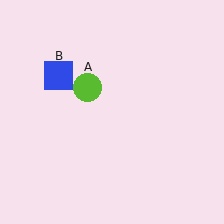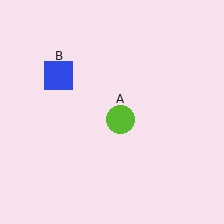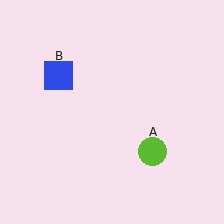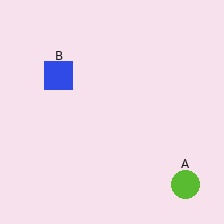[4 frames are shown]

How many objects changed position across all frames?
1 object changed position: lime circle (object A).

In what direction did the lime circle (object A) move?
The lime circle (object A) moved down and to the right.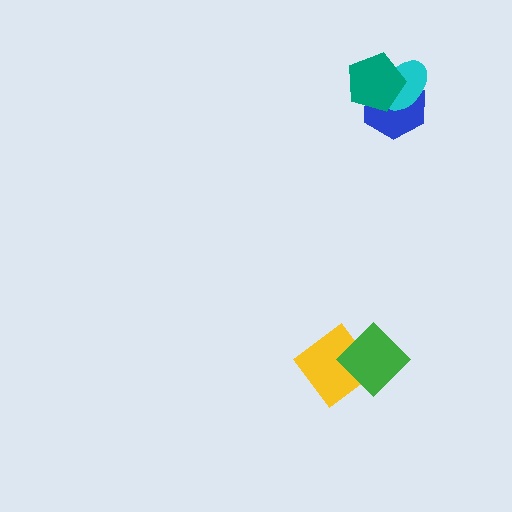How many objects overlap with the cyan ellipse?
2 objects overlap with the cyan ellipse.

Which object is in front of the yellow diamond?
The green diamond is in front of the yellow diamond.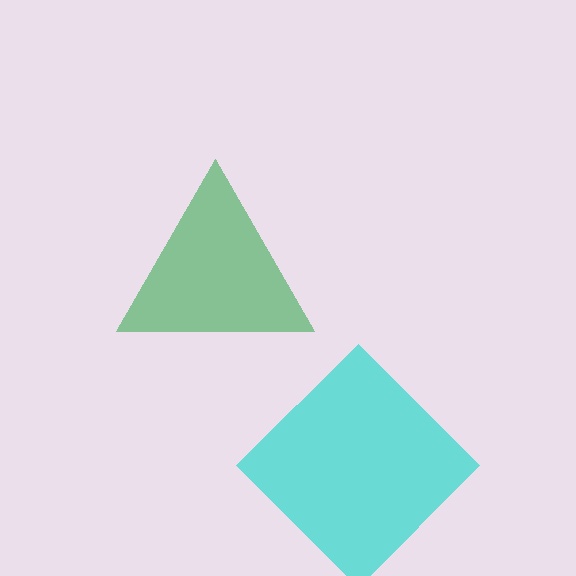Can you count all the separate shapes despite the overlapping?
Yes, there are 2 separate shapes.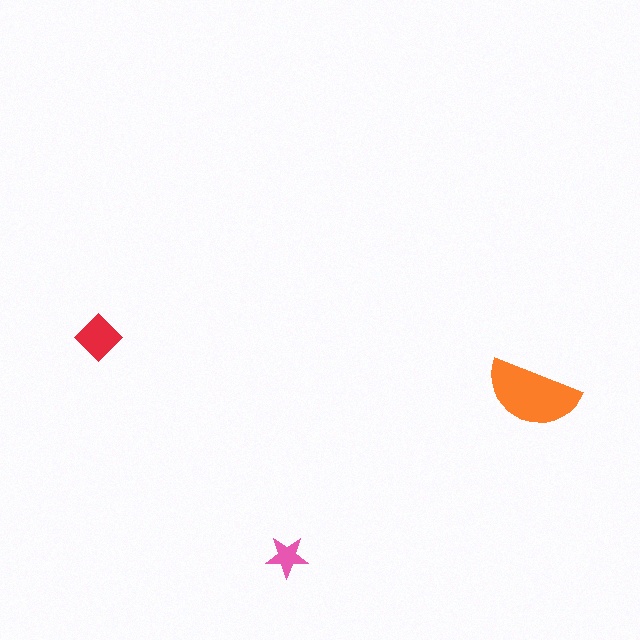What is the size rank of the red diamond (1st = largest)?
2nd.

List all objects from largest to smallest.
The orange semicircle, the red diamond, the pink star.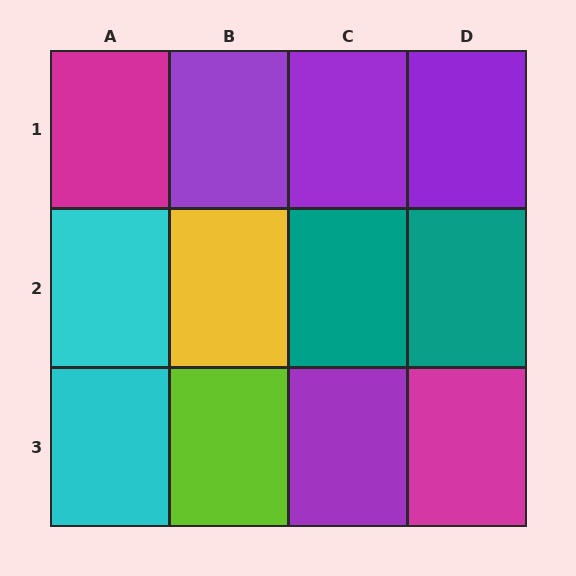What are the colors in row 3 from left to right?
Cyan, lime, purple, magenta.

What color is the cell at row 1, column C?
Purple.